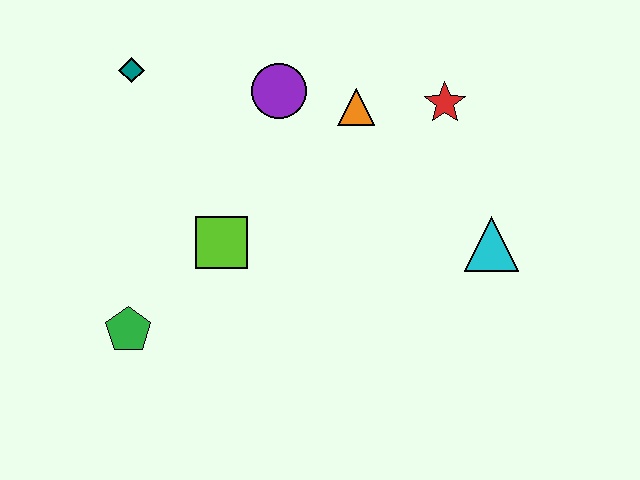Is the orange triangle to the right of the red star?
No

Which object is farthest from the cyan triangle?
The teal diamond is farthest from the cyan triangle.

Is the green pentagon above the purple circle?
No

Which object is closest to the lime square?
The green pentagon is closest to the lime square.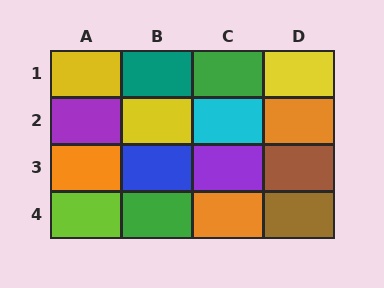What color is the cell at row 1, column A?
Yellow.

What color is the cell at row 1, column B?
Teal.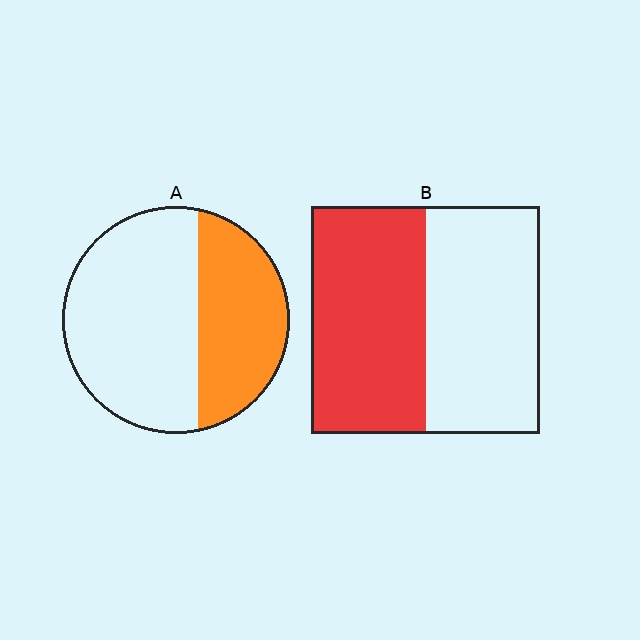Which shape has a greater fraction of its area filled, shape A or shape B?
Shape B.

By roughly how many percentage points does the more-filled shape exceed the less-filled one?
By roughly 10 percentage points (B over A).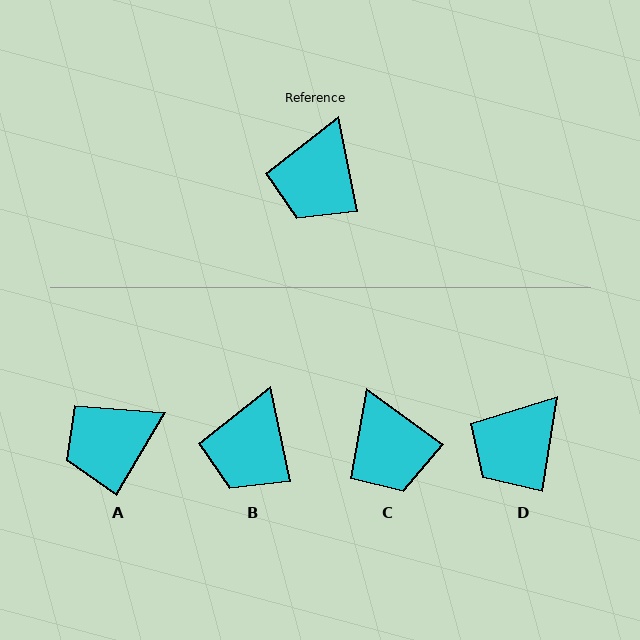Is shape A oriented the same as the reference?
No, it is off by about 42 degrees.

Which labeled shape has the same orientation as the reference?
B.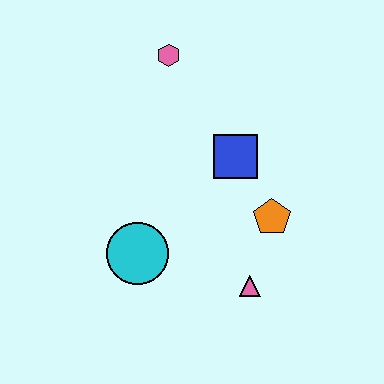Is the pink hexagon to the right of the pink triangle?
No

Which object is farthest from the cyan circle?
The pink hexagon is farthest from the cyan circle.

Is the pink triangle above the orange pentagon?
No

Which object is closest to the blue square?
The orange pentagon is closest to the blue square.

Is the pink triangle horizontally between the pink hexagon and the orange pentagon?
Yes